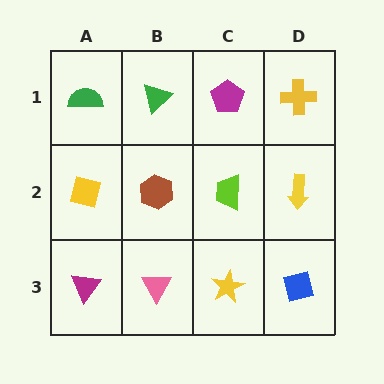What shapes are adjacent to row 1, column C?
A lime trapezoid (row 2, column C), a green triangle (row 1, column B), a yellow cross (row 1, column D).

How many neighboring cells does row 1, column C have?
3.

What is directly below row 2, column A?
A magenta triangle.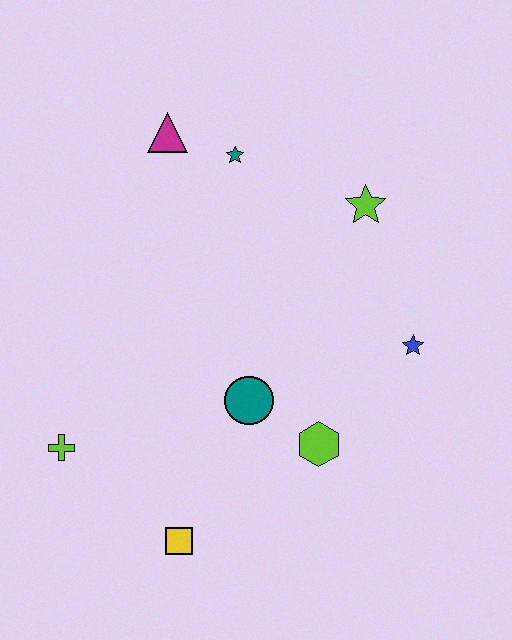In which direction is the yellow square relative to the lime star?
The yellow square is below the lime star.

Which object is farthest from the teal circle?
The magenta triangle is farthest from the teal circle.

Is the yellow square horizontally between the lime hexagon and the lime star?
No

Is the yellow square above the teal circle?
No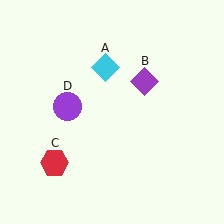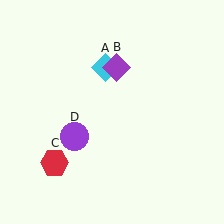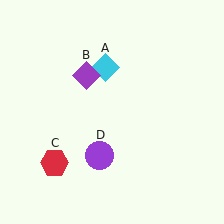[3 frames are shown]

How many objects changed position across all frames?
2 objects changed position: purple diamond (object B), purple circle (object D).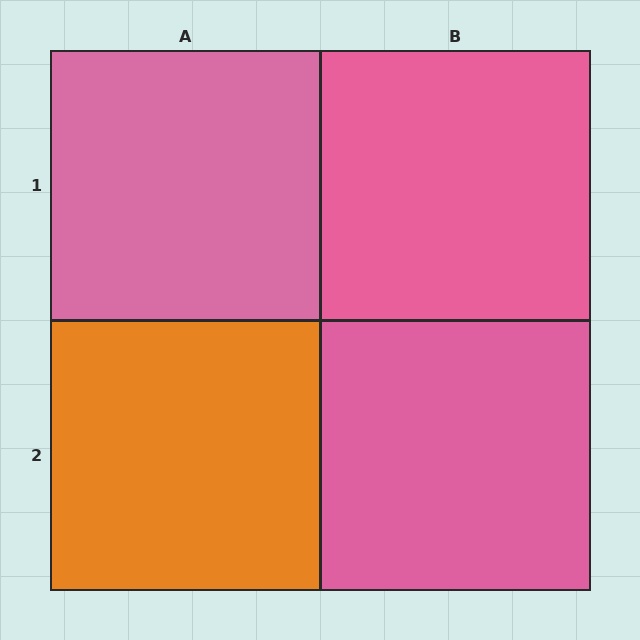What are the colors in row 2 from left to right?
Orange, pink.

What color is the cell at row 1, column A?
Pink.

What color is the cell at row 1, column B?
Pink.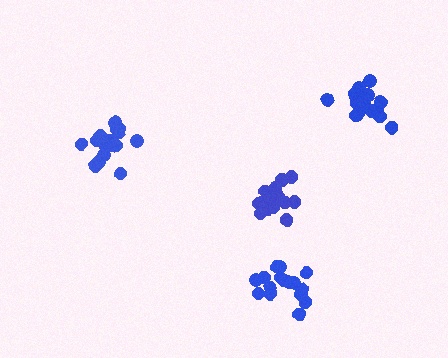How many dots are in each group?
Group 1: 17 dots, Group 2: 16 dots, Group 3: 16 dots, Group 4: 18 dots (67 total).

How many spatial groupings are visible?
There are 4 spatial groupings.